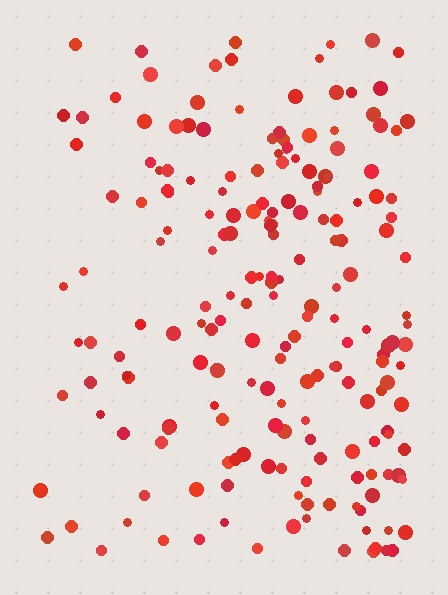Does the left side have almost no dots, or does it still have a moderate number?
Still a moderate number, just noticeably fewer than the right.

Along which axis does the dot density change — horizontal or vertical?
Horizontal.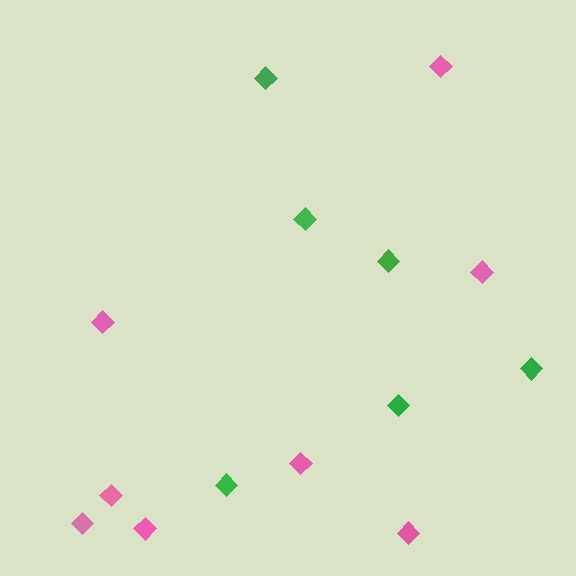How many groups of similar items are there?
There are 2 groups: one group of pink diamonds (8) and one group of green diamonds (6).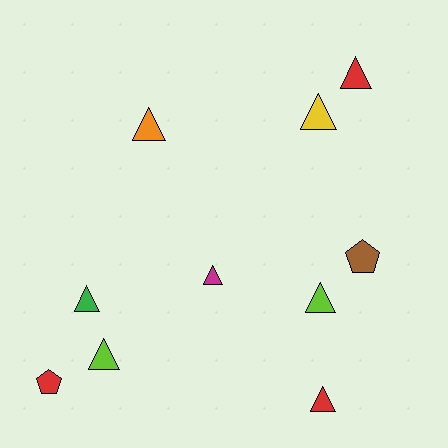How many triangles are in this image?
There are 8 triangles.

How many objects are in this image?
There are 10 objects.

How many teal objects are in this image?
There are no teal objects.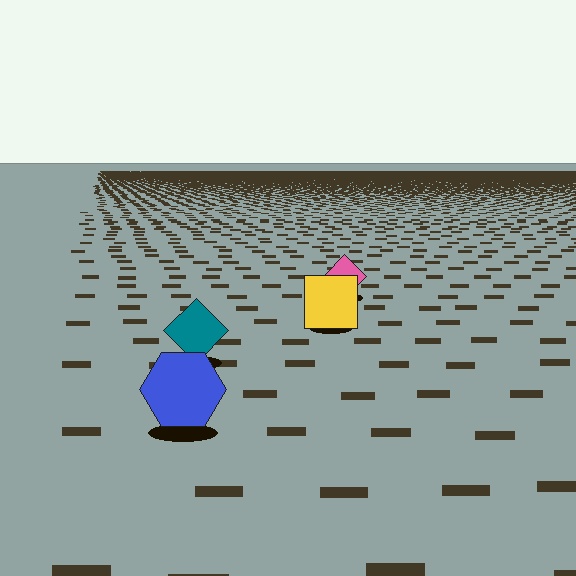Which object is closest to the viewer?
The blue hexagon is closest. The texture marks near it are larger and more spread out.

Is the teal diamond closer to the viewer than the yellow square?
Yes. The teal diamond is closer — you can tell from the texture gradient: the ground texture is coarser near it.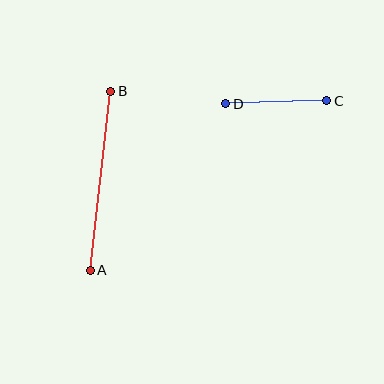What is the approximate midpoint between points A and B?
The midpoint is at approximately (101, 181) pixels.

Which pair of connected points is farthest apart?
Points A and B are farthest apart.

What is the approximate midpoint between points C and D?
The midpoint is at approximately (276, 102) pixels.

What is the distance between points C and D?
The distance is approximately 101 pixels.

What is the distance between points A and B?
The distance is approximately 180 pixels.